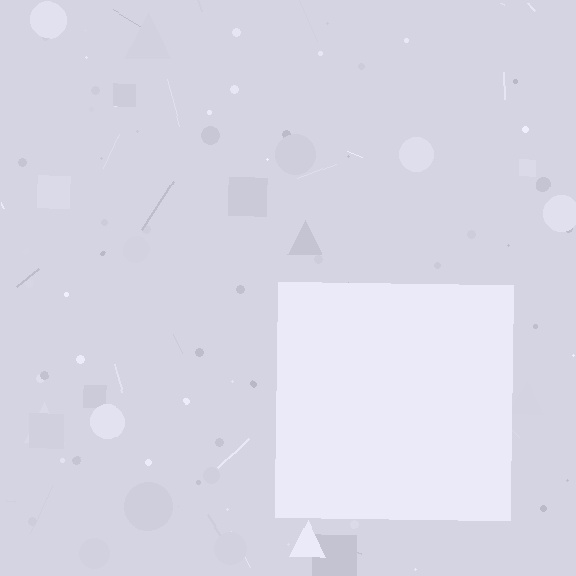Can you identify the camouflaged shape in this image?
The camouflaged shape is a square.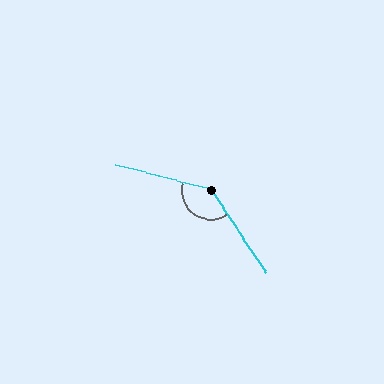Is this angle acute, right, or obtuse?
It is obtuse.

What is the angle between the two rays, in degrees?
Approximately 138 degrees.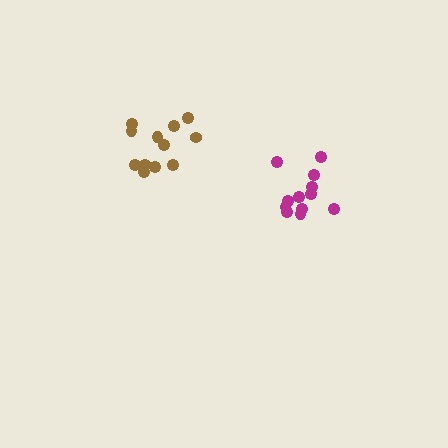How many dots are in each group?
Group 1: 12 dots, Group 2: 12 dots (24 total).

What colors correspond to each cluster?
The clusters are colored: magenta, brown.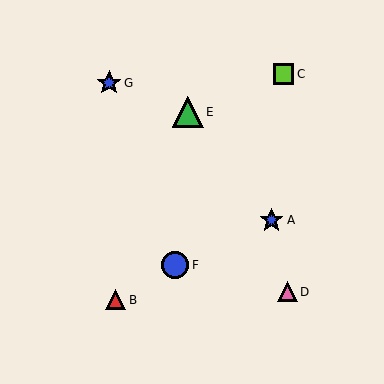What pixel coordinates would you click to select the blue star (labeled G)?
Click at (109, 83) to select the blue star G.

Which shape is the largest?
The green triangle (labeled E) is the largest.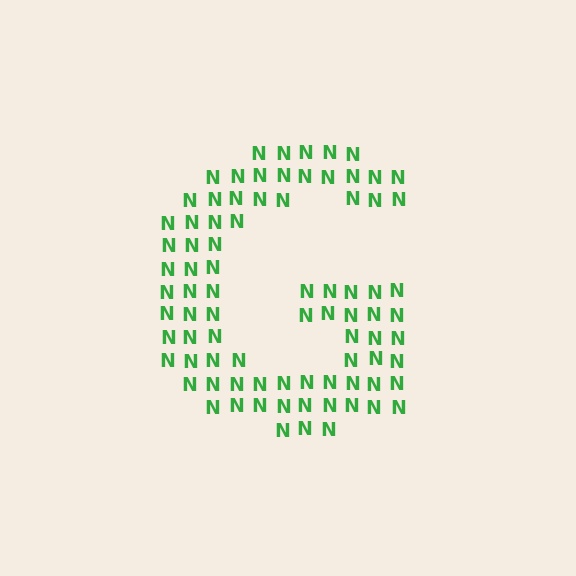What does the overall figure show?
The overall figure shows the letter G.